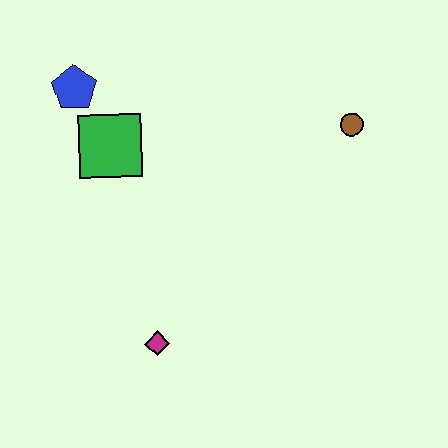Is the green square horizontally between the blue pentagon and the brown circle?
Yes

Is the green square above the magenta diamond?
Yes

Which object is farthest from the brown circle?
The magenta diamond is farthest from the brown circle.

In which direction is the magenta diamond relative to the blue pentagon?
The magenta diamond is below the blue pentagon.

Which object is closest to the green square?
The blue pentagon is closest to the green square.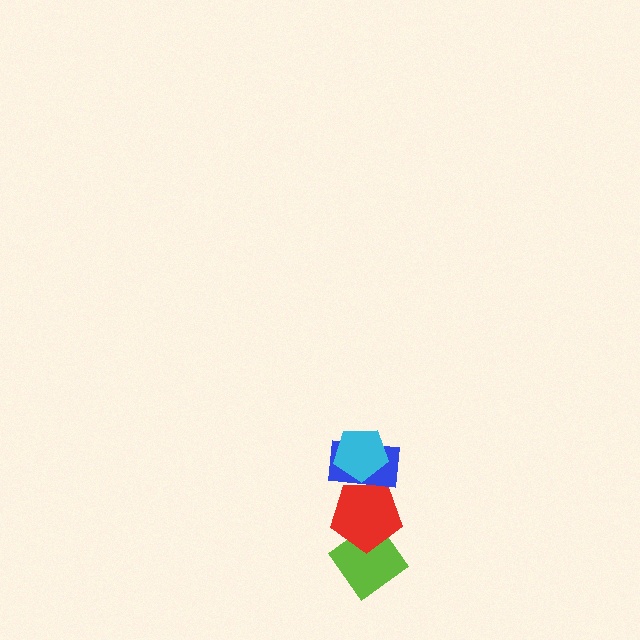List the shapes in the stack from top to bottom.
From top to bottom: the cyan pentagon, the blue rectangle, the red pentagon, the lime diamond.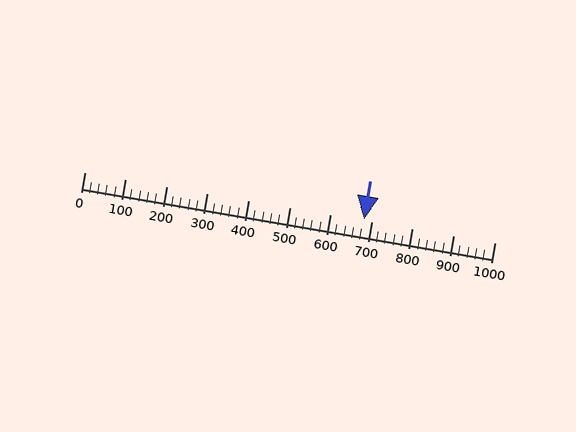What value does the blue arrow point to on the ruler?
The blue arrow points to approximately 681.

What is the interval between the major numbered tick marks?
The major tick marks are spaced 100 units apart.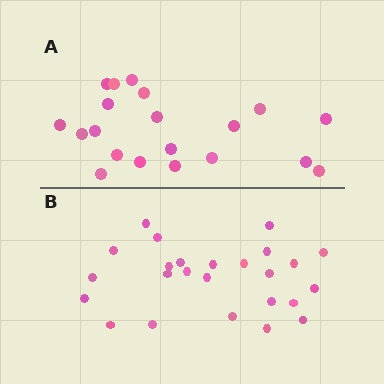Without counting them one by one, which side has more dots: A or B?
Region B (the bottom region) has more dots.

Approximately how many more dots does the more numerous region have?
Region B has about 5 more dots than region A.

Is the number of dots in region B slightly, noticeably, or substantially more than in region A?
Region B has noticeably more, but not dramatically so. The ratio is roughly 1.2 to 1.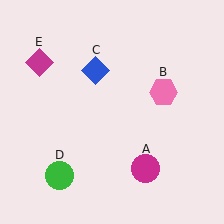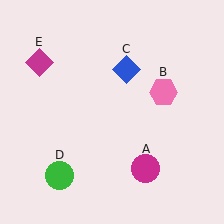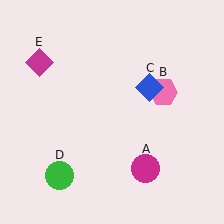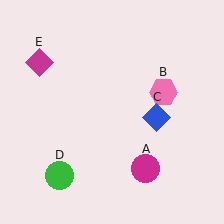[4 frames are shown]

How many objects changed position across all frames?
1 object changed position: blue diamond (object C).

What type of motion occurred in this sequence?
The blue diamond (object C) rotated clockwise around the center of the scene.